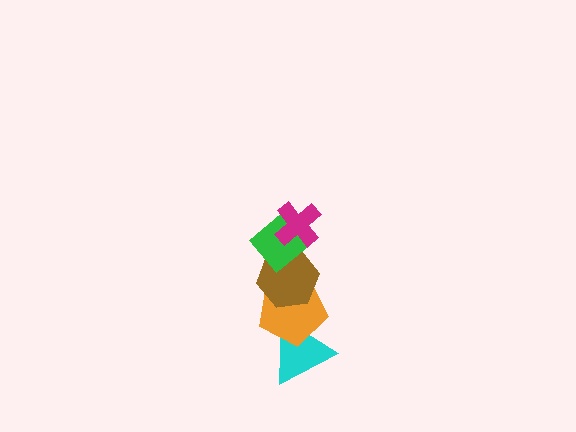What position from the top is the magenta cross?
The magenta cross is 1st from the top.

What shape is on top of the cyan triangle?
The orange pentagon is on top of the cyan triangle.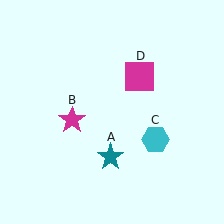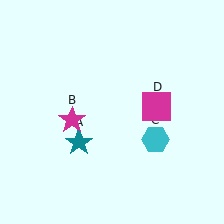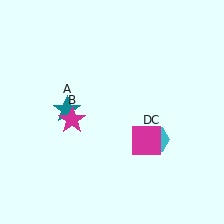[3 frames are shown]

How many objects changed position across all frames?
2 objects changed position: teal star (object A), magenta square (object D).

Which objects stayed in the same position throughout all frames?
Magenta star (object B) and cyan hexagon (object C) remained stationary.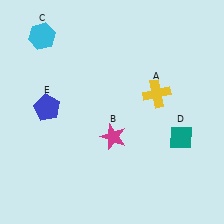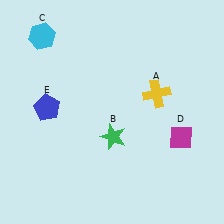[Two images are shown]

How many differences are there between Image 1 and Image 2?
There are 2 differences between the two images.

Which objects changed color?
B changed from magenta to green. D changed from teal to magenta.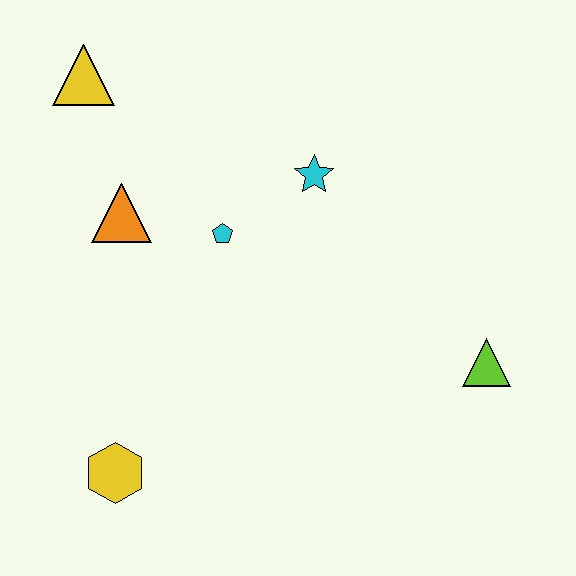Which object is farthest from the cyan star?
The yellow hexagon is farthest from the cyan star.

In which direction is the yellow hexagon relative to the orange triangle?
The yellow hexagon is below the orange triangle.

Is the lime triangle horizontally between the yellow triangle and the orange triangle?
No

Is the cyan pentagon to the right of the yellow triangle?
Yes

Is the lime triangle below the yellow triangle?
Yes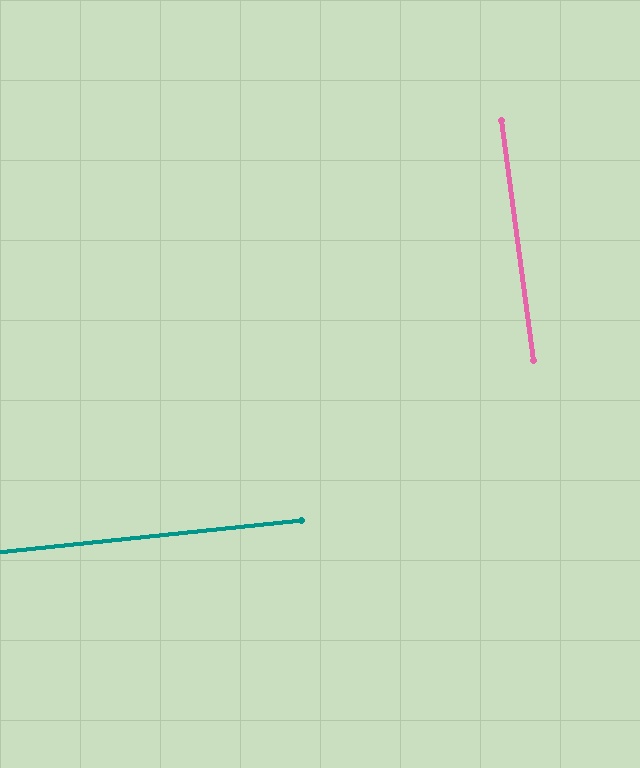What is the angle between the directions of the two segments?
Approximately 88 degrees.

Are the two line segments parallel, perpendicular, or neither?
Perpendicular — they meet at approximately 88°.